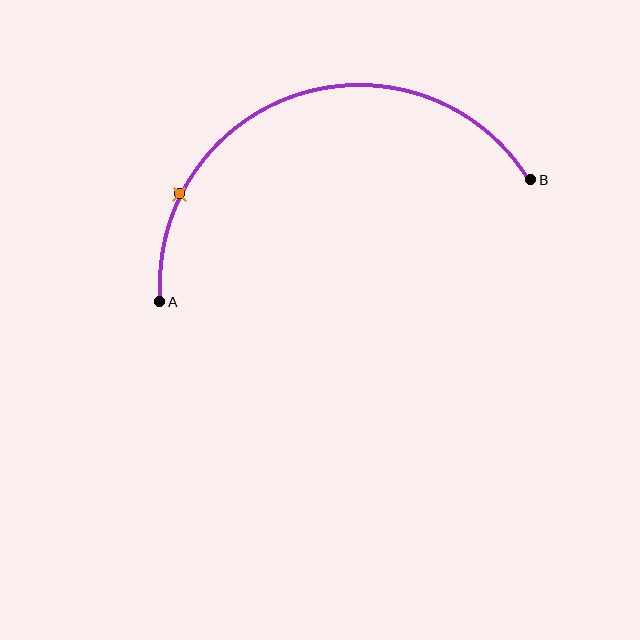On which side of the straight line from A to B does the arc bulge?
The arc bulges above the straight line connecting A and B.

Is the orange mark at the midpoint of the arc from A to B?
No. The orange mark lies on the arc but is closer to endpoint A. The arc midpoint would be at the point on the curve equidistant along the arc from both A and B.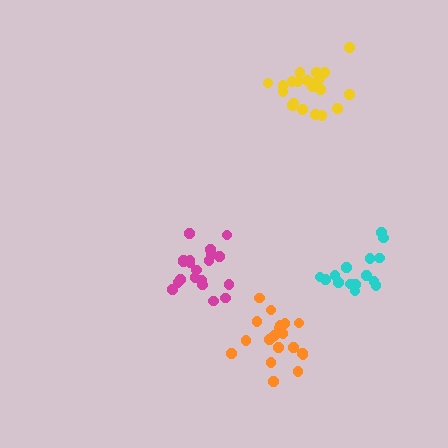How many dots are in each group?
Group 1: 20 dots, Group 2: 21 dots, Group 3: 15 dots, Group 4: 19 dots (75 total).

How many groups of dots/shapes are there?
There are 4 groups.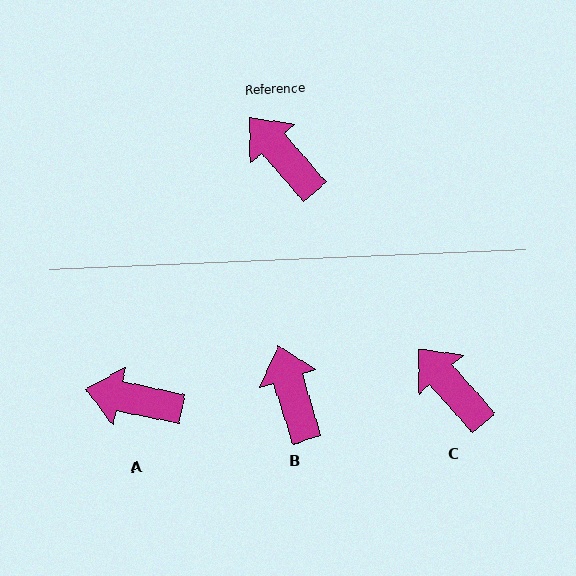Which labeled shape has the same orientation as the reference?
C.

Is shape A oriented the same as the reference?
No, it is off by about 37 degrees.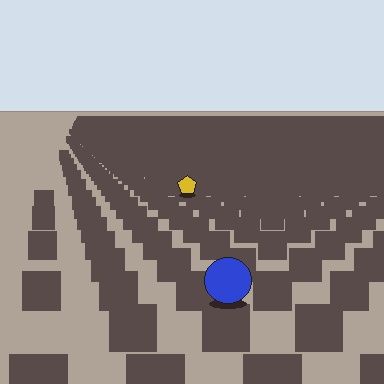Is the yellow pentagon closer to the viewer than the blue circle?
No. The blue circle is closer — you can tell from the texture gradient: the ground texture is coarser near it.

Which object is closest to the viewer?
The blue circle is closest. The texture marks near it are larger and more spread out.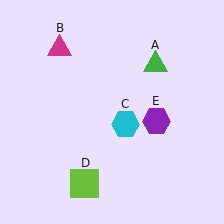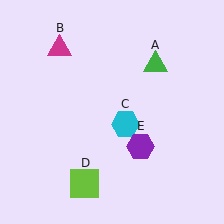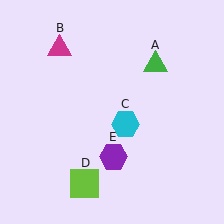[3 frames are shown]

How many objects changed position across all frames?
1 object changed position: purple hexagon (object E).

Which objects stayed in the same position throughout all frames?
Green triangle (object A) and magenta triangle (object B) and cyan hexagon (object C) and lime square (object D) remained stationary.